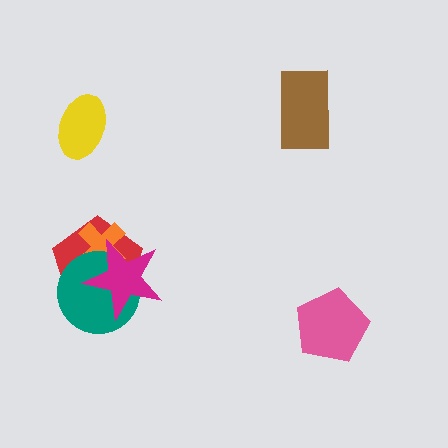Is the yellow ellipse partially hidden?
No, no other shape covers it.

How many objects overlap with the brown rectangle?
0 objects overlap with the brown rectangle.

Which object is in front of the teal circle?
The magenta star is in front of the teal circle.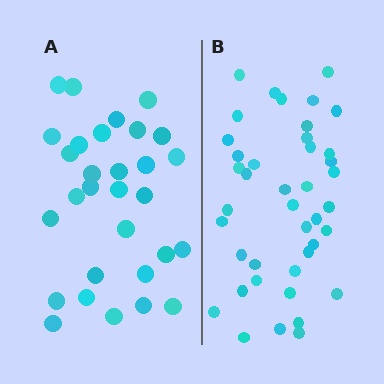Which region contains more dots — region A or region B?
Region B (the right region) has more dots.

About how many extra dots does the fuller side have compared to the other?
Region B has roughly 12 or so more dots than region A.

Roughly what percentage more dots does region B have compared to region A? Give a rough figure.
About 35% more.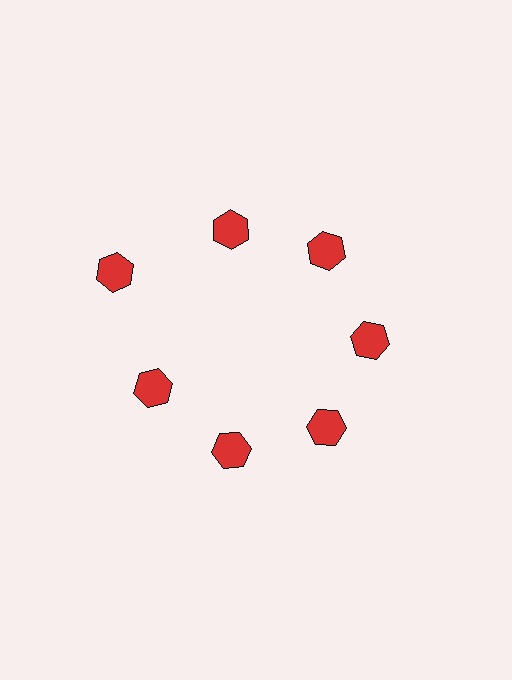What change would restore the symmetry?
The symmetry would be restored by moving it inward, back onto the ring so that all 7 hexagons sit at equal angles and equal distance from the center.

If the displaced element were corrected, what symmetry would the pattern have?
It would have 7-fold rotational symmetry — the pattern would map onto itself every 51 degrees.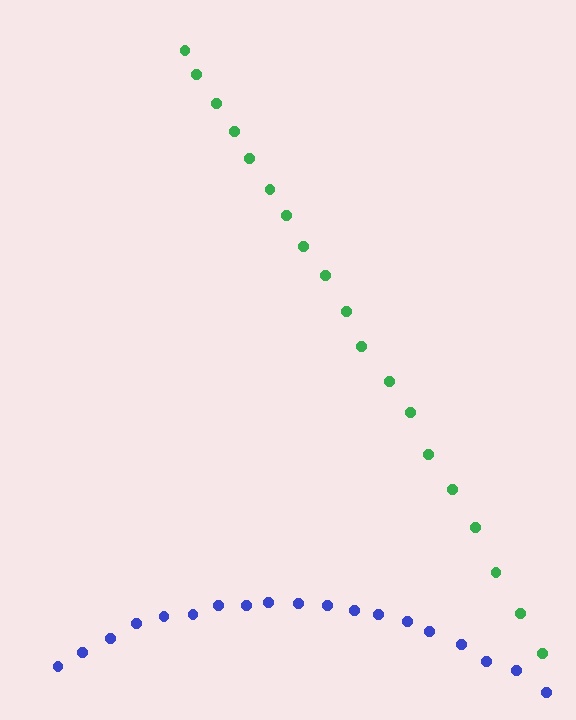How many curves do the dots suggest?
There are 2 distinct paths.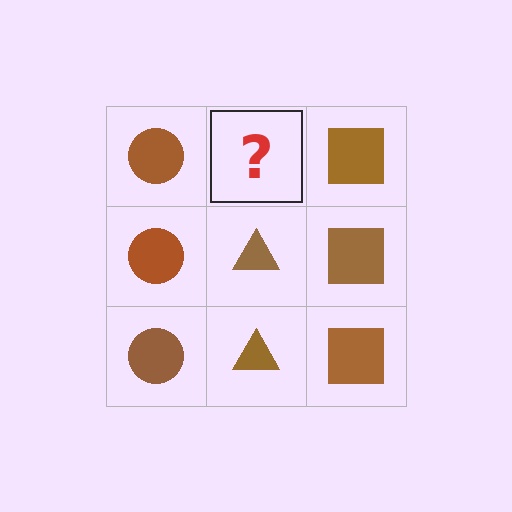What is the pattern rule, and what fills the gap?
The rule is that each column has a consistent shape. The gap should be filled with a brown triangle.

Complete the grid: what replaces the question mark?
The question mark should be replaced with a brown triangle.